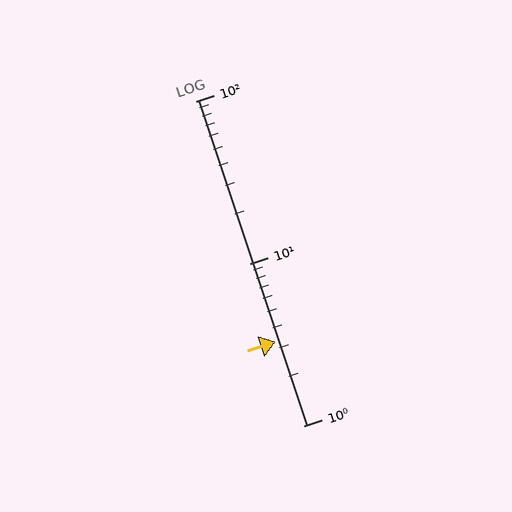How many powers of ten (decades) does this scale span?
The scale spans 2 decades, from 1 to 100.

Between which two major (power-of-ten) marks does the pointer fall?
The pointer is between 1 and 10.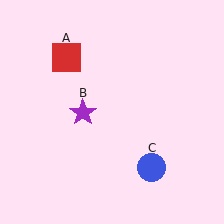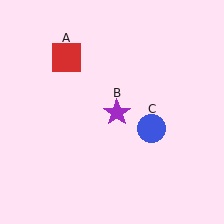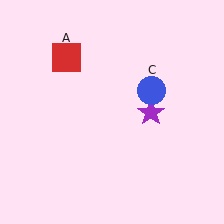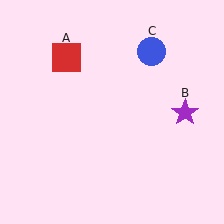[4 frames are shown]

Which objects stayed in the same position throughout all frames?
Red square (object A) remained stationary.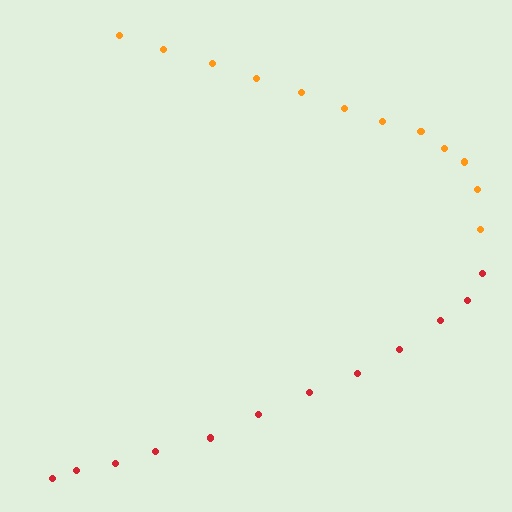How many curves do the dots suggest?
There are 2 distinct paths.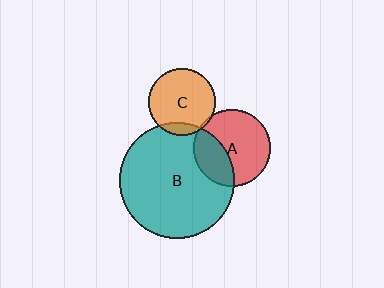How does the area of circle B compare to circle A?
Approximately 2.2 times.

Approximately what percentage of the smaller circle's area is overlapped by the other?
Approximately 10%.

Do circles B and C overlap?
Yes.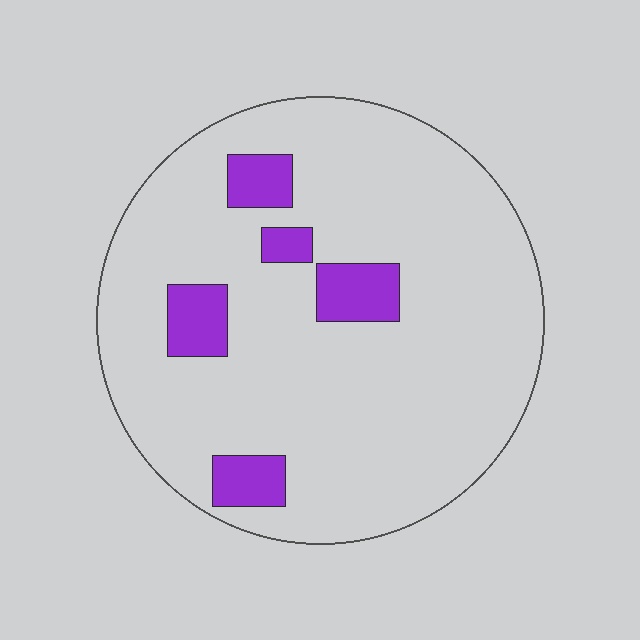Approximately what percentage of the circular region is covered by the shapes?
Approximately 10%.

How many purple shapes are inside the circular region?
5.